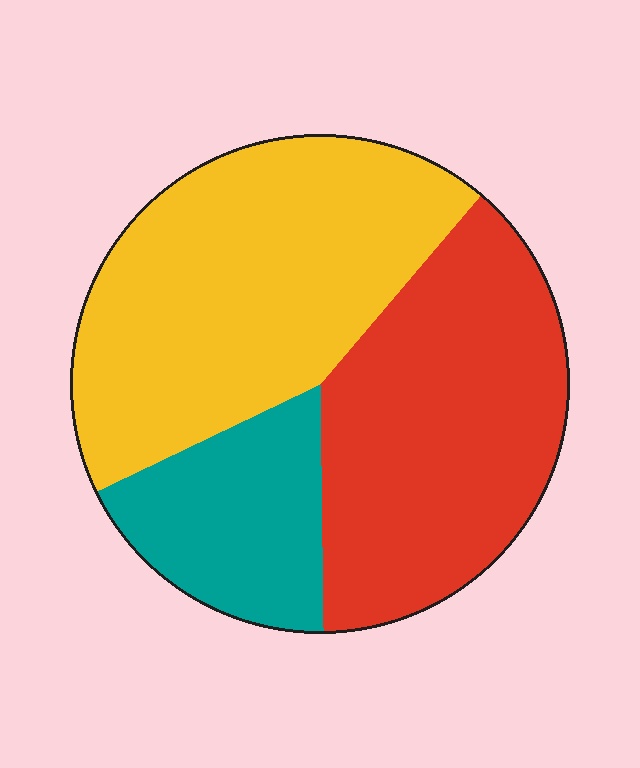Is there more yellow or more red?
Yellow.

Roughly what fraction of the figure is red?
Red takes up between a third and a half of the figure.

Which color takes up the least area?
Teal, at roughly 20%.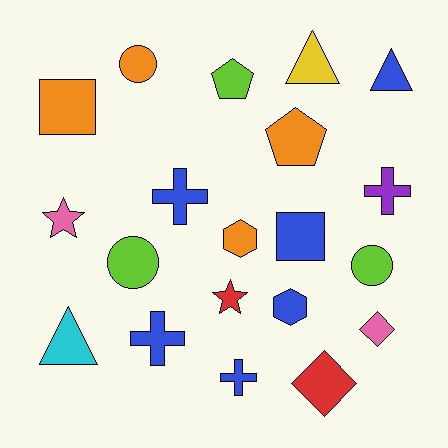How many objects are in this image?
There are 20 objects.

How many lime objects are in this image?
There are 3 lime objects.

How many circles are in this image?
There are 3 circles.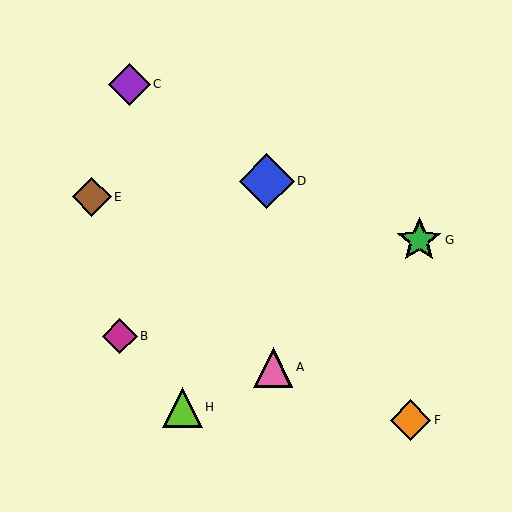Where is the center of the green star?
The center of the green star is at (419, 240).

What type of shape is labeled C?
Shape C is a purple diamond.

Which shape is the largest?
The blue diamond (labeled D) is the largest.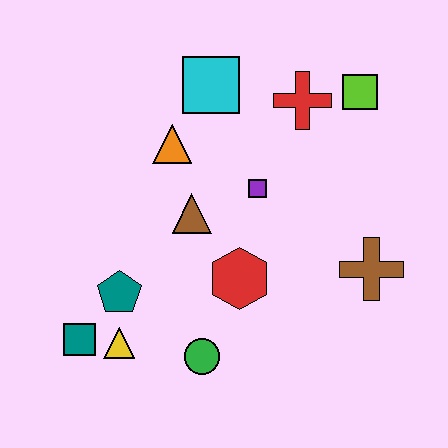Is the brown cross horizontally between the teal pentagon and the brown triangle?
No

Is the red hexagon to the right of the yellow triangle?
Yes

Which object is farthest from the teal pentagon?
The lime square is farthest from the teal pentagon.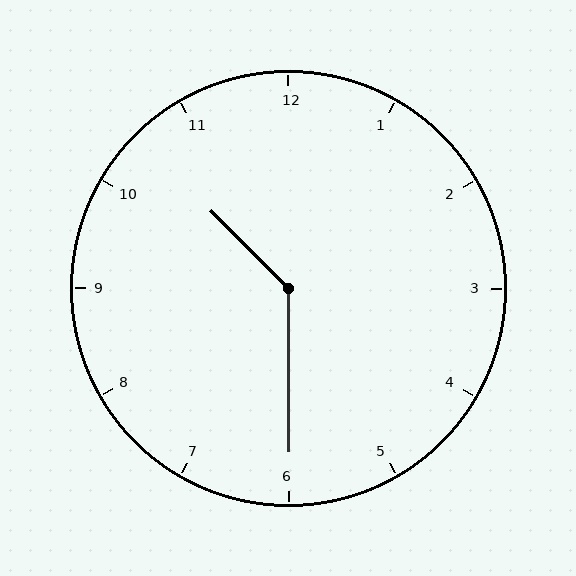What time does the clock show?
10:30.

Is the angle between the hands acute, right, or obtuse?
It is obtuse.